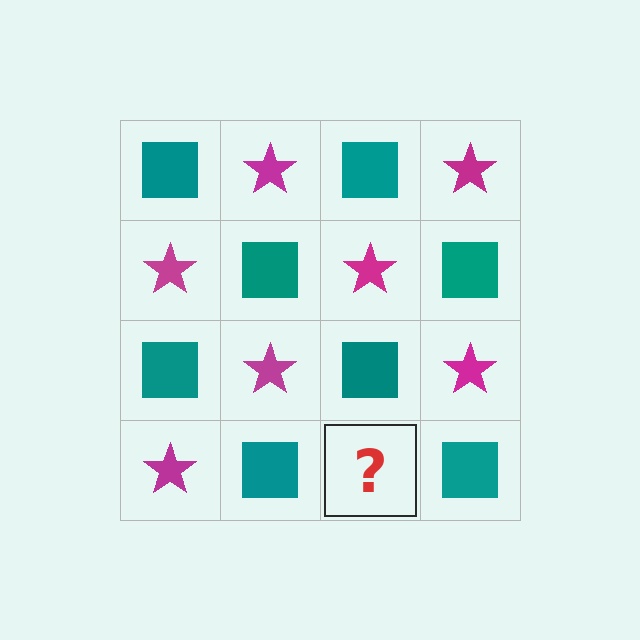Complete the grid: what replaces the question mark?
The question mark should be replaced with a magenta star.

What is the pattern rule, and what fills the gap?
The rule is that it alternates teal square and magenta star in a checkerboard pattern. The gap should be filled with a magenta star.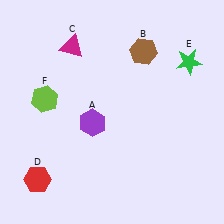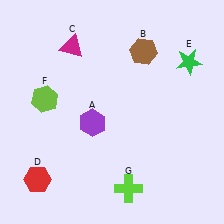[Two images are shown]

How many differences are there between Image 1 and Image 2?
There is 1 difference between the two images.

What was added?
A lime cross (G) was added in Image 2.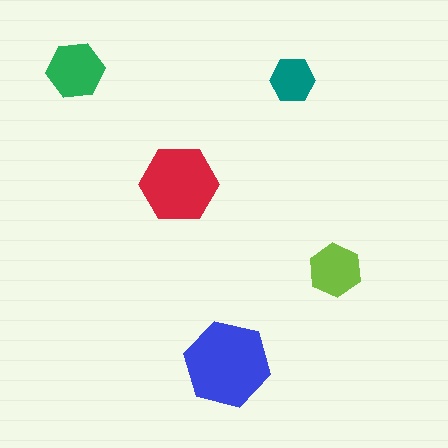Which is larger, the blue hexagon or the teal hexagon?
The blue one.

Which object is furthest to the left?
The green hexagon is leftmost.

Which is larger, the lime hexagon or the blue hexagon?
The blue one.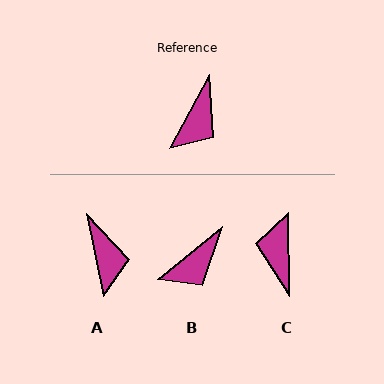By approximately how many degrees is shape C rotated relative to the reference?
Approximately 151 degrees clockwise.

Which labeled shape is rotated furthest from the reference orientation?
C, about 151 degrees away.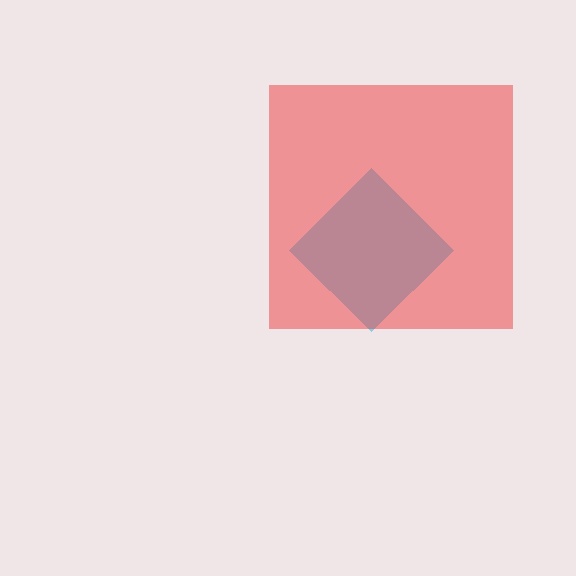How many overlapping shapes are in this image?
There are 2 overlapping shapes in the image.